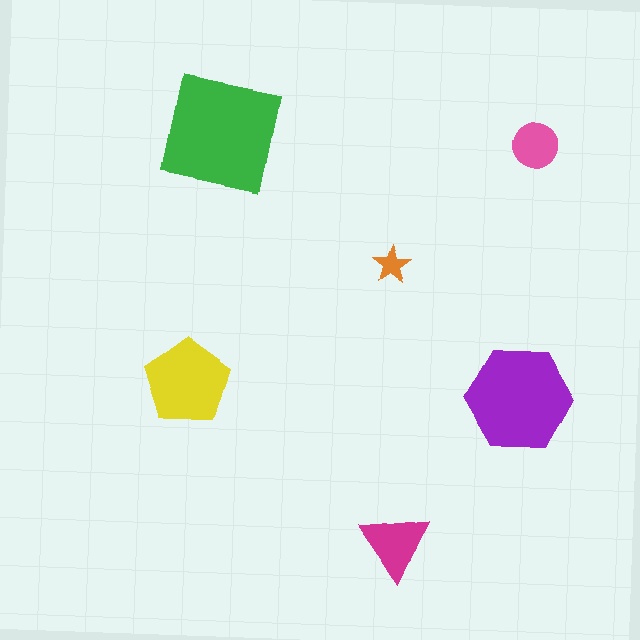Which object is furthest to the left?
The yellow pentagon is leftmost.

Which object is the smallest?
The orange star.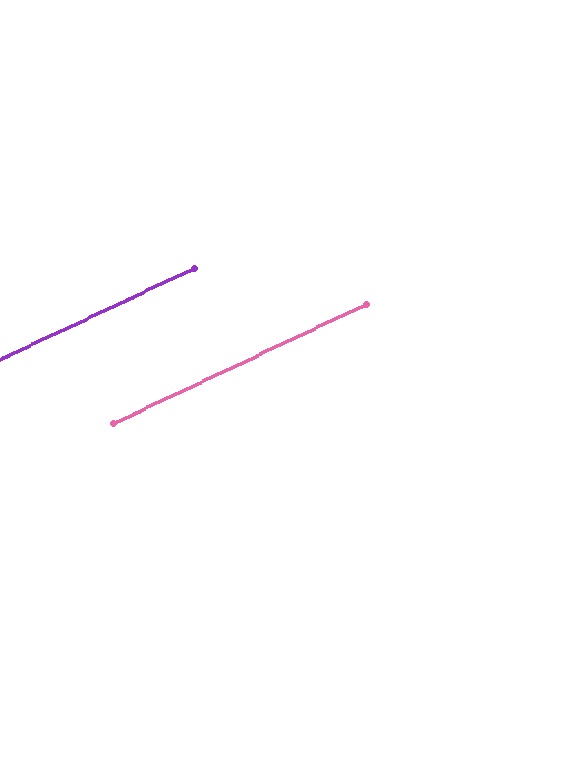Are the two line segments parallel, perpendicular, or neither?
Parallel — their directions differ by only 0.1°.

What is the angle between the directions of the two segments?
Approximately 0 degrees.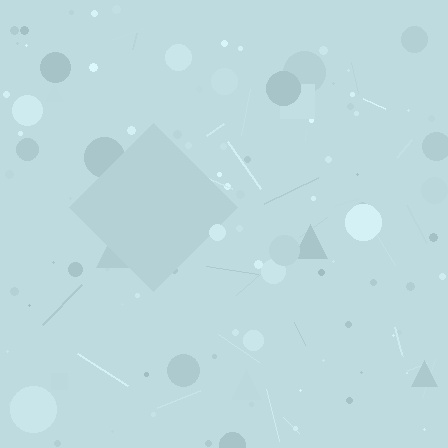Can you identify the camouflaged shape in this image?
The camouflaged shape is a diamond.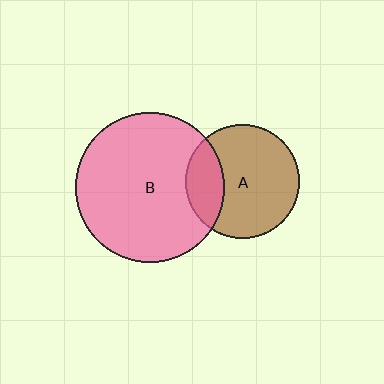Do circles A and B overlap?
Yes.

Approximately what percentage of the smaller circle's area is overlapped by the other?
Approximately 25%.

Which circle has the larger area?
Circle B (pink).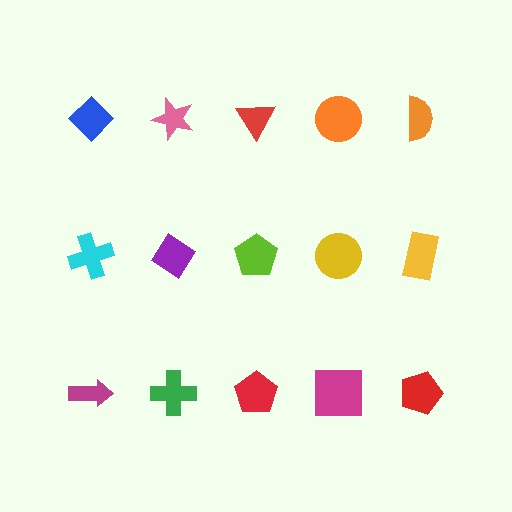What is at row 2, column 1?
A cyan cross.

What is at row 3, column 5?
A red pentagon.